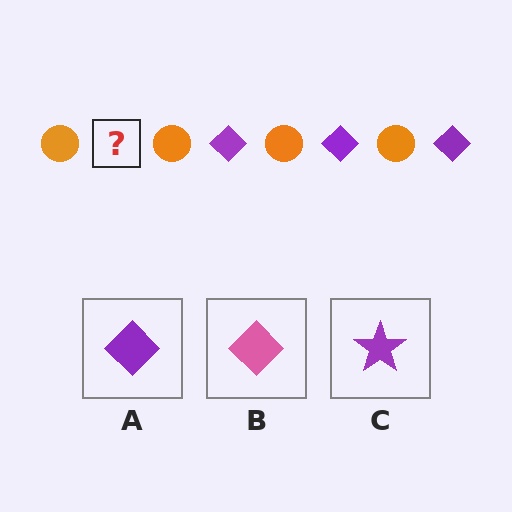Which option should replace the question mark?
Option A.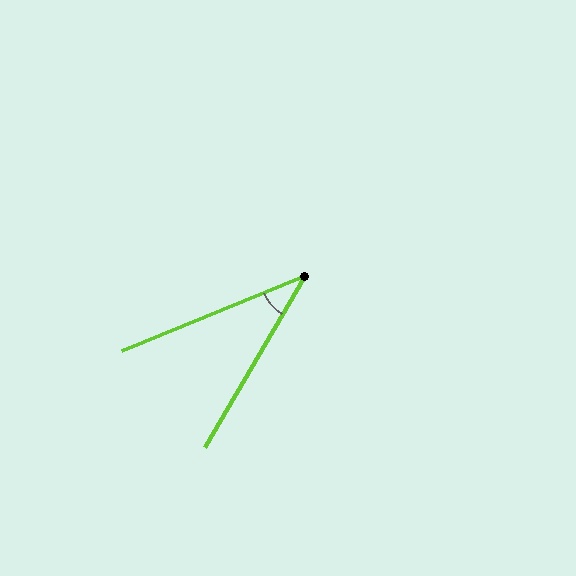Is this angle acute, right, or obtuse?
It is acute.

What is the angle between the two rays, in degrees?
Approximately 37 degrees.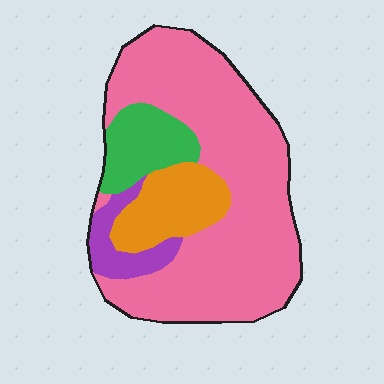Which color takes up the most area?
Pink, at roughly 65%.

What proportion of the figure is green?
Green covers 12% of the figure.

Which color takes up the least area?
Purple, at roughly 10%.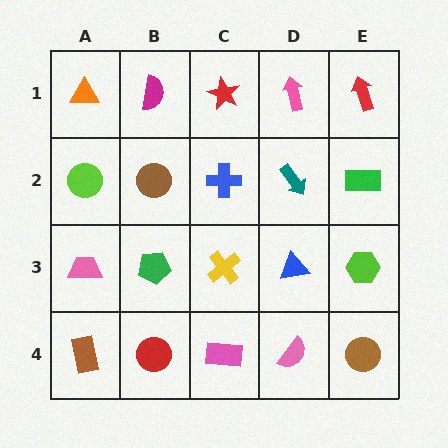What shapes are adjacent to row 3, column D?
A teal arrow (row 2, column D), a pink semicircle (row 4, column D), a yellow cross (row 3, column C), a lime hexagon (row 3, column E).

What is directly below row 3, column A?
A brown rectangle.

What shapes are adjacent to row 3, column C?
A blue cross (row 2, column C), a pink rectangle (row 4, column C), a green pentagon (row 3, column B), a blue triangle (row 3, column D).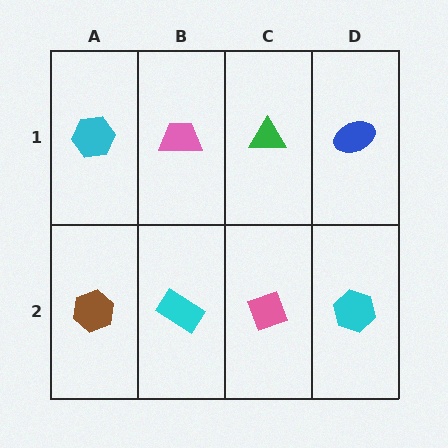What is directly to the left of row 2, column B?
A brown hexagon.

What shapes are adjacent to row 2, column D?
A blue ellipse (row 1, column D), a pink diamond (row 2, column C).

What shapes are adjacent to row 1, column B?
A cyan rectangle (row 2, column B), a cyan hexagon (row 1, column A), a green triangle (row 1, column C).